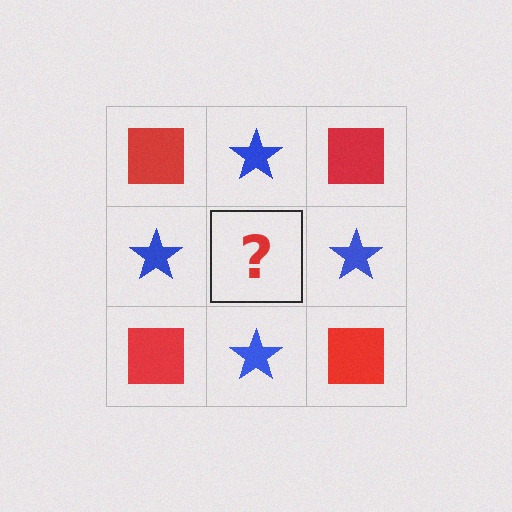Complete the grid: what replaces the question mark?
The question mark should be replaced with a red square.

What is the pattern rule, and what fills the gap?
The rule is that it alternates red square and blue star in a checkerboard pattern. The gap should be filled with a red square.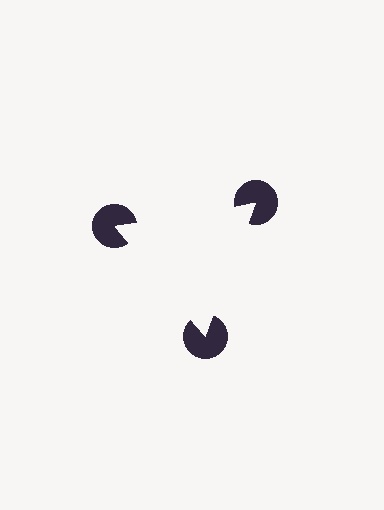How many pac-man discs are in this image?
There are 3 — one at each vertex of the illusory triangle.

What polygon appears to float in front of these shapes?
An illusory triangle — its edges are inferred from the aligned wedge cuts in the pac-man discs, not physically drawn.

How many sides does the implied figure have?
3 sides.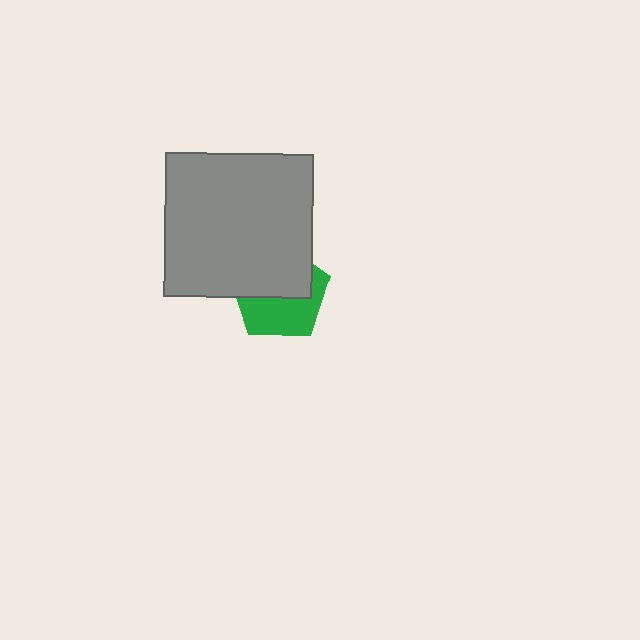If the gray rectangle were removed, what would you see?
You would see the complete green pentagon.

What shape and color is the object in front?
The object in front is a gray rectangle.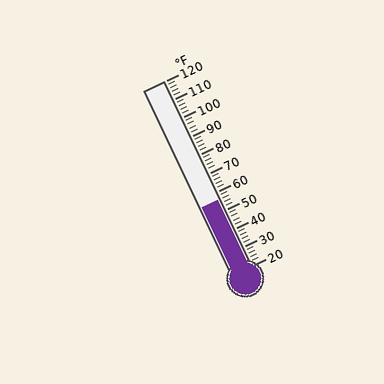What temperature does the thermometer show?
The thermometer shows approximately 56°F.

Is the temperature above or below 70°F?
The temperature is below 70°F.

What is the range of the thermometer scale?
The thermometer scale ranges from 20°F to 120°F.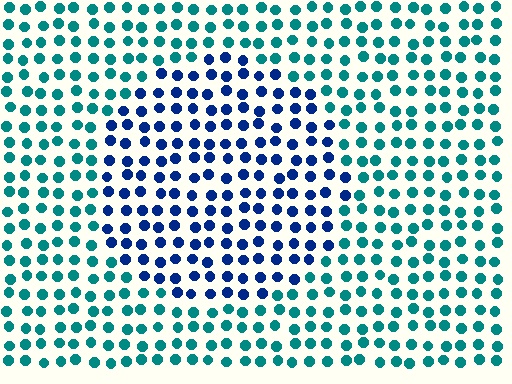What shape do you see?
I see a circle.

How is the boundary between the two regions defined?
The boundary is defined purely by a slight shift in hue (about 45 degrees). Spacing, size, and orientation are identical on both sides.